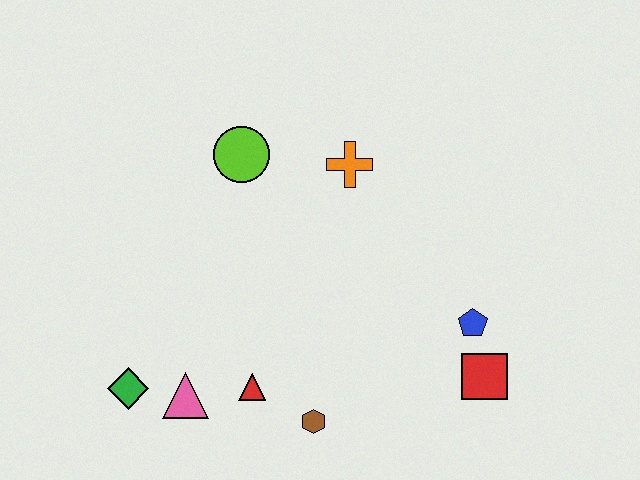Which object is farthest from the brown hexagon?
The lime circle is farthest from the brown hexagon.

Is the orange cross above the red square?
Yes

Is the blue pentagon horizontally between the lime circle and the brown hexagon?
No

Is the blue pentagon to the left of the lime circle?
No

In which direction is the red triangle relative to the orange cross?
The red triangle is below the orange cross.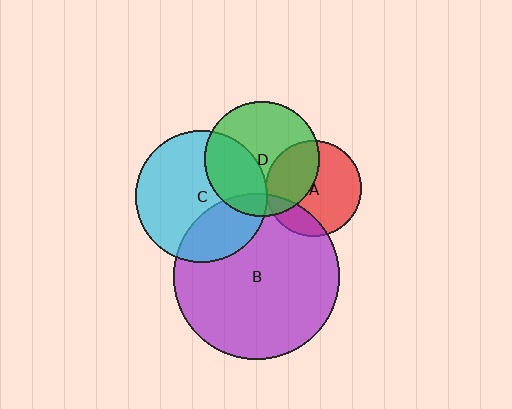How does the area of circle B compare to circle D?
Approximately 2.1 times.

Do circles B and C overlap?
Yes.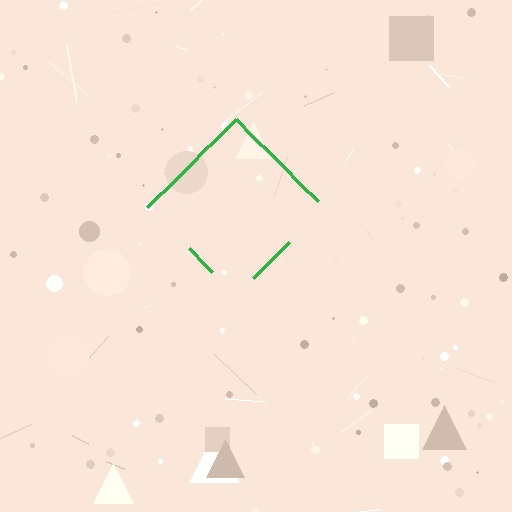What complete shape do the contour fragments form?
The contour fragments form a diamond.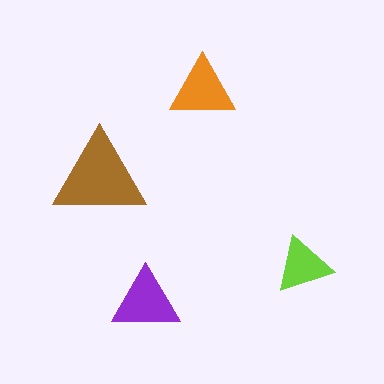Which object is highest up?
The orange triangle is topmost.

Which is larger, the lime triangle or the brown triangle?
The brown one.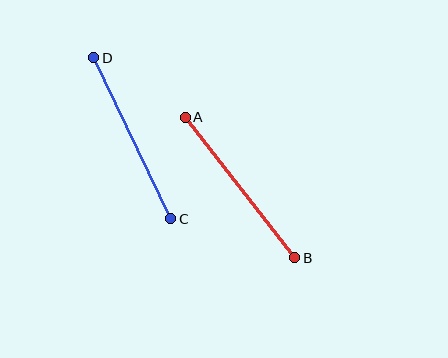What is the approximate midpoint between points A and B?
The midpoint is at approximately (240, 188) pixels.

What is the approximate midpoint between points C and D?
The midpoint is at approximately (132, 138) pixels.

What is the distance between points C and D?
The distance is approximately 179 pixels.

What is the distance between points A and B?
The distance is approximately 178 pixels.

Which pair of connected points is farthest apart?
Points C and D are farthest apart.